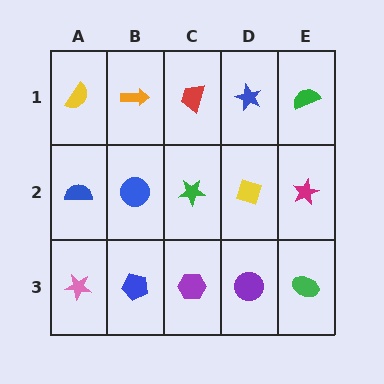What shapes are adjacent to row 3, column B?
A blue circle (row 2, column B), a pink star (row 3, column A), a purple hexagon (row 3, column C).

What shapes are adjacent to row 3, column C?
A green star (row 2, column C), a blue pentagon (row 3, column B), a purple circle (row 3, column D).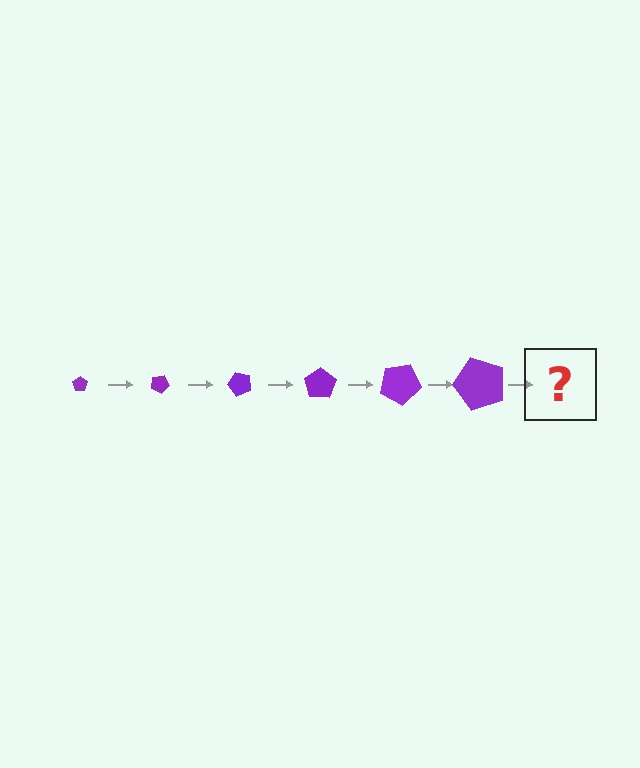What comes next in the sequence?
The next element should be a pentagon, larger than the previous one and rotated 150 degrees from the start.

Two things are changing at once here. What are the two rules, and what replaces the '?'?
The two rules are that the pentagon grows larger each step and it rotates 25 degrees each step. The '?' should be a pentagon, larger than the previous one and rotated 150 degrees from the start.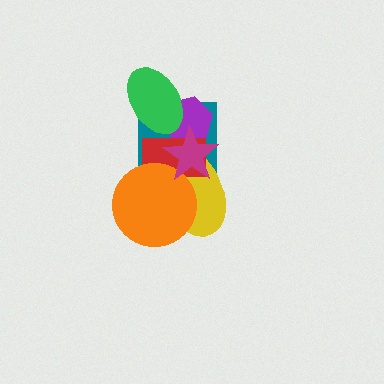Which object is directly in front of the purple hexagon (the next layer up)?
The green ellipse is directly in front of the purple hexagon.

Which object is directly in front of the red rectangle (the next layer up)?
The orange circle is directly in front of the red rectangle.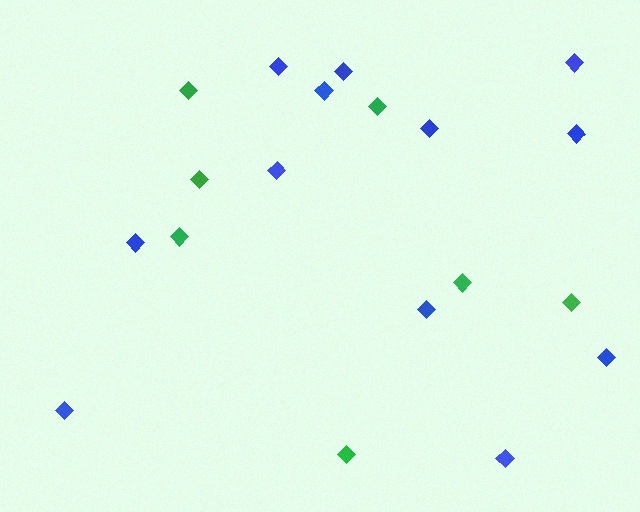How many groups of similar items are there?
There are 2 groups: one group of green diamonds (7) and one group of blue diamonds (12).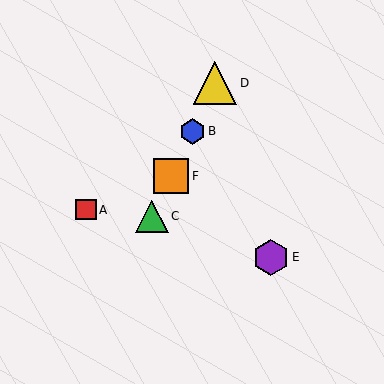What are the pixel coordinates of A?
Object A is at (86, 210).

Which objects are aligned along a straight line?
Objects B, C, D, F are aligned along a straight line.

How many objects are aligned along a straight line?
4 objects (B, C, D, F) are aligned along a straight line.